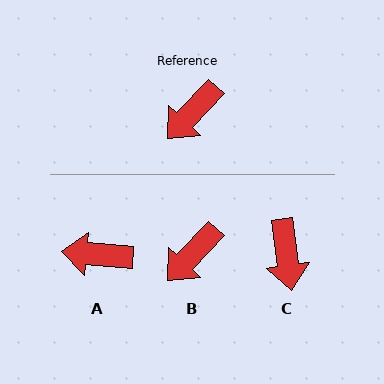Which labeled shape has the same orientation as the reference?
B.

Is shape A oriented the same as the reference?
No, it is off by about 51 degrees.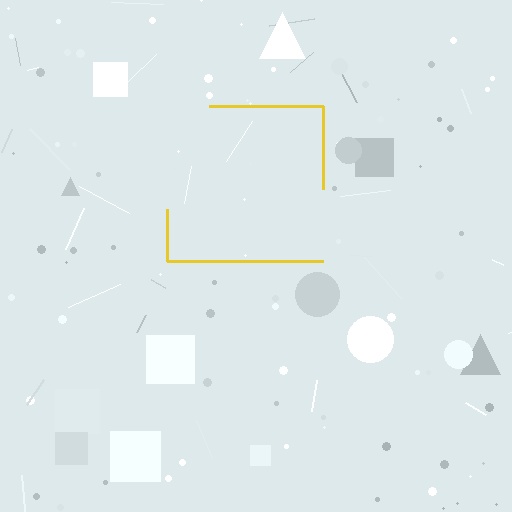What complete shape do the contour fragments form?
The contour fragments form a square.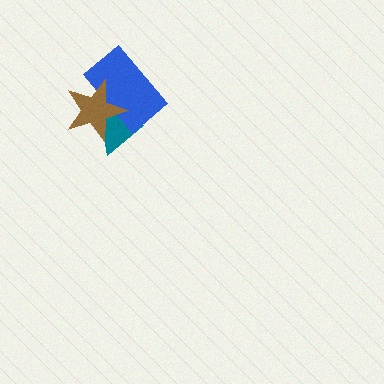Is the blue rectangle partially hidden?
Yes, it is partially covered by another shape.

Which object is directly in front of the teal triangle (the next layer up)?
The blue rectangle is directly in front of the teal triangle.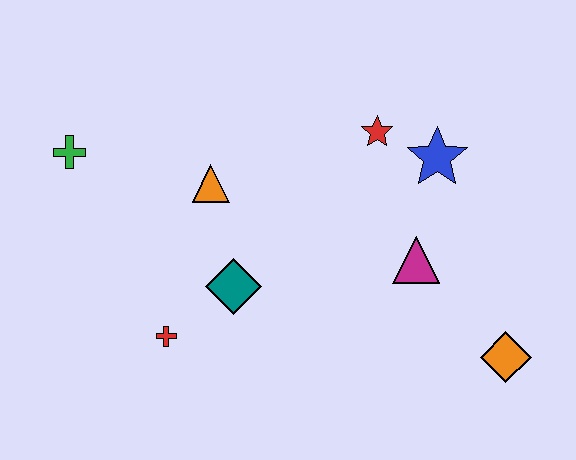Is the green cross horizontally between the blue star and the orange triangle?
No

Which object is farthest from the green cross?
The orange diamond is farthest from the green cross.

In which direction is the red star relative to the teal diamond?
The red star is above the teal diamond.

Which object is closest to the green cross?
The orange triangle is closest to the green cross.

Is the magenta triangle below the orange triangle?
Yes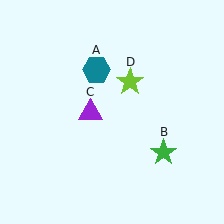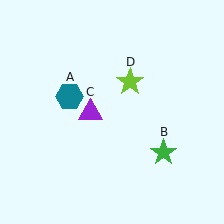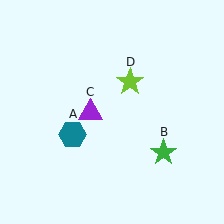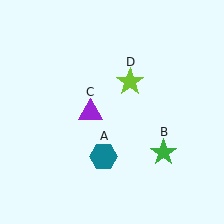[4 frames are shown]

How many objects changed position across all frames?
1 object changed position: teal hexagon (object A).